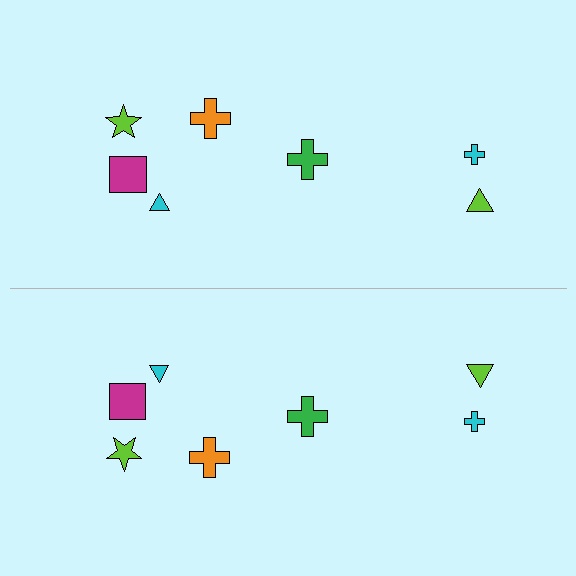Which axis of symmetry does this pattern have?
The pattern has a horizontal axis of symmetry running through the center of the image.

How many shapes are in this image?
There are 14 shapes in this image.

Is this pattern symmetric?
Yes, this pattern has bilateral (reflection) symmetry.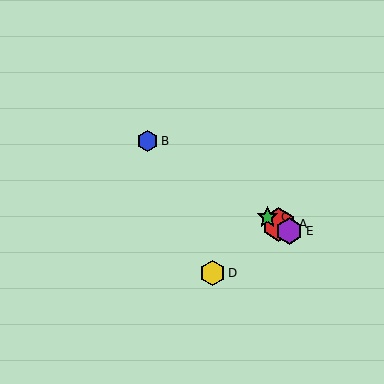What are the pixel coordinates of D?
Object D is at (212, 273).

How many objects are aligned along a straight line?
4 objects (A, B, C, E) are aligned along a straight line.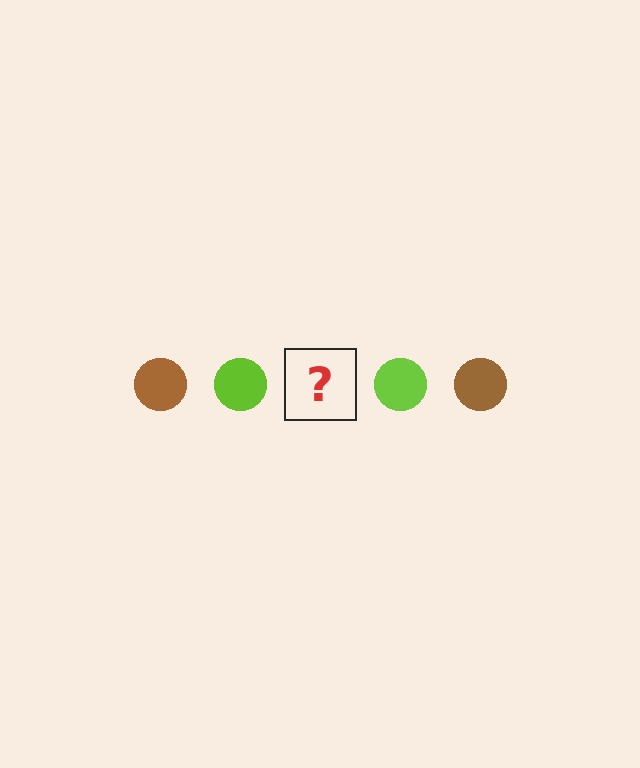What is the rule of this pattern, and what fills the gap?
The rule is that the pattern cycles through brown, lime circles. The gap should be filled with a brown circle.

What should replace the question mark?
The question mark should be replaced with a brown circle.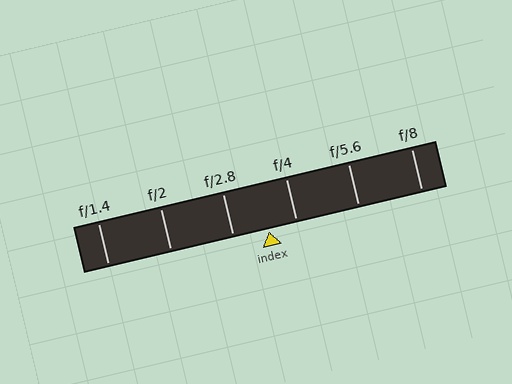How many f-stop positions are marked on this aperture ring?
There are 6 f-stop positions marked.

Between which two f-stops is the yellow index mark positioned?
The index mark is between f/2.8 and f/4.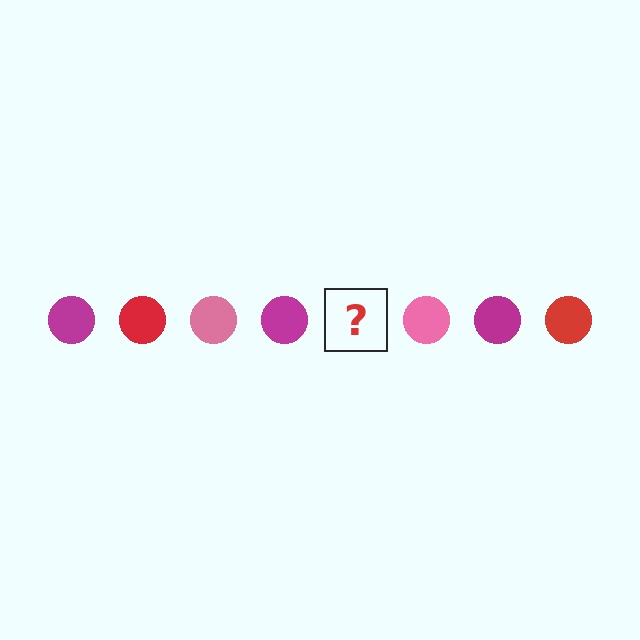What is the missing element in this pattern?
The missing element is a red circle.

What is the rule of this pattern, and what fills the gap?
The rule is that the pattern cycles through magenta, red, pink circles. The gap should be filled with a red circle.